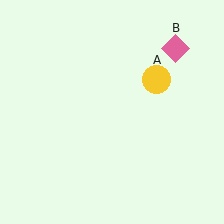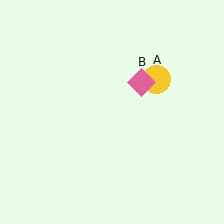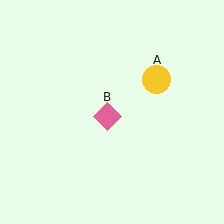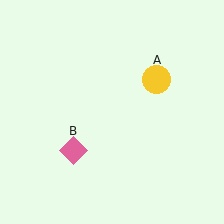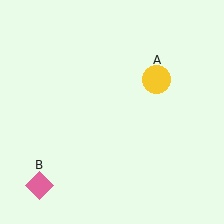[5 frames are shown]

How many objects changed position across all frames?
1 object changed position: pink diamond (object B).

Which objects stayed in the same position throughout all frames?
Yellow circle (object A) remained stationary.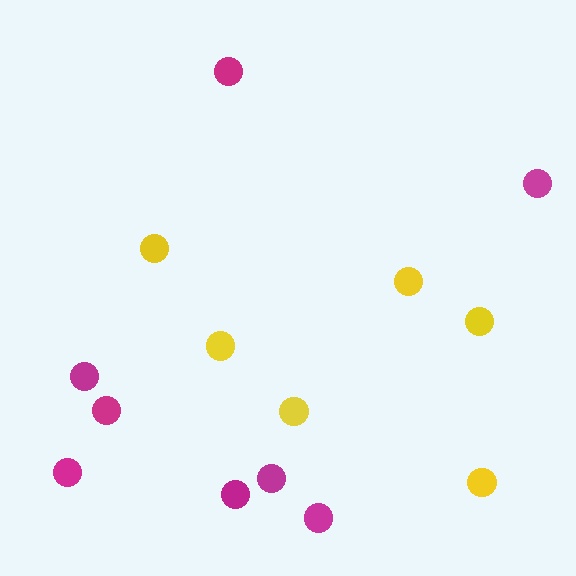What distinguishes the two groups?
There are 2 groups: one group of yellow circles (6) and one group of magenta circles (8).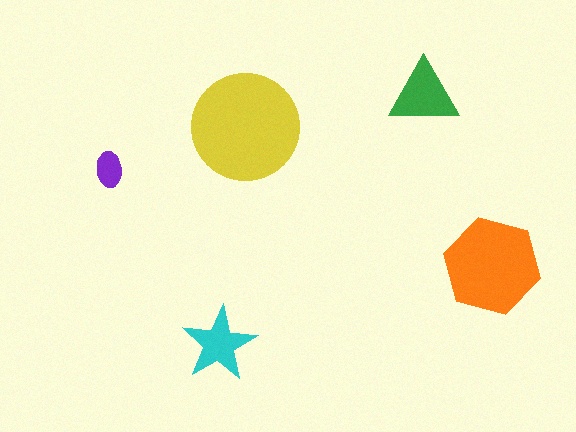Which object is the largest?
The yellow circle.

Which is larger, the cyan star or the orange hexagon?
The orange hexagon.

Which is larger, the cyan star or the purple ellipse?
The cyan star.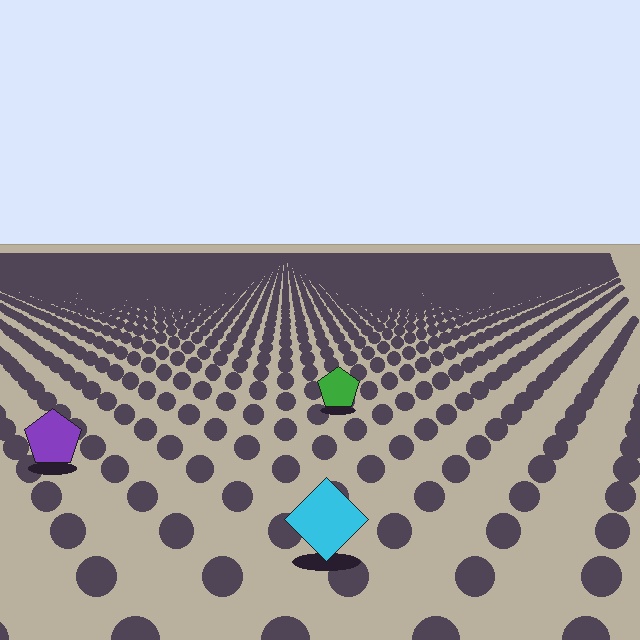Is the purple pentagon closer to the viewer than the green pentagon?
Yes. The purple pentagon is closer — you can tell from the texture gradient: the ground texture is coarser near it.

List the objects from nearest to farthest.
From nearest to farthest: the cyan diamond, the purple pentagon, the green pentagon.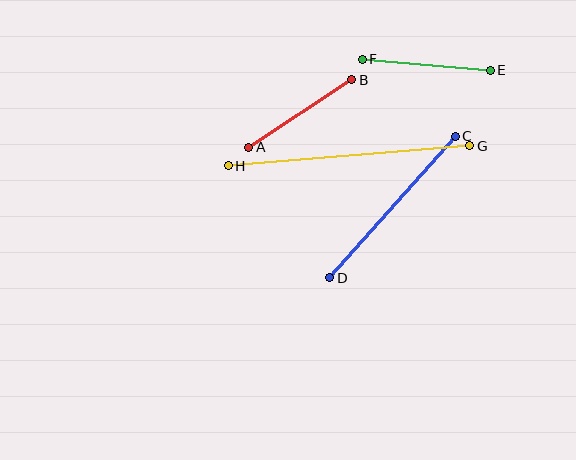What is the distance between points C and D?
The distance is approximately 189 pixels.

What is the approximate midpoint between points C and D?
The midpoint is at approximately (392, 207) pixels.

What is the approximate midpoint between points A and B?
The midpoint is at approximately (300, 114) pixels.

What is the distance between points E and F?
The distance is approximately 129 pixels.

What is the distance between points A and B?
The distance is approximately 123 pixels.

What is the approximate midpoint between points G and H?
The midpoint is at approximately (349, 156) pixels.